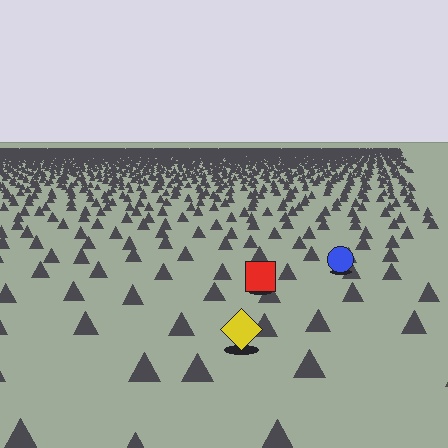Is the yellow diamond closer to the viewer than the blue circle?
Yes. The yellow diamond is closer — you can tell from the texture gradient: the ground texture is coarser near it.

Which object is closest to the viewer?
The yellow diamond is closest. The texture marks near it are larger and more spread out.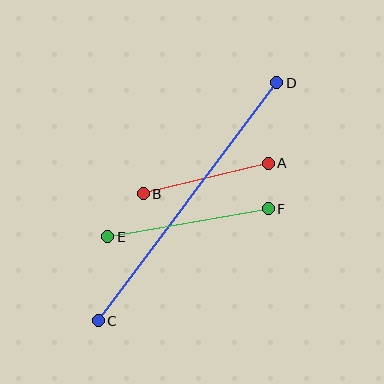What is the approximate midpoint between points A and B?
The midpoint is at approximately (206, 178) pixels.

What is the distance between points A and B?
The distance is approximately 129 pixels.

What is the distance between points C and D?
The distance is approximately 298 pixels.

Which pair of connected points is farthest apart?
Points C and D are farthest apart.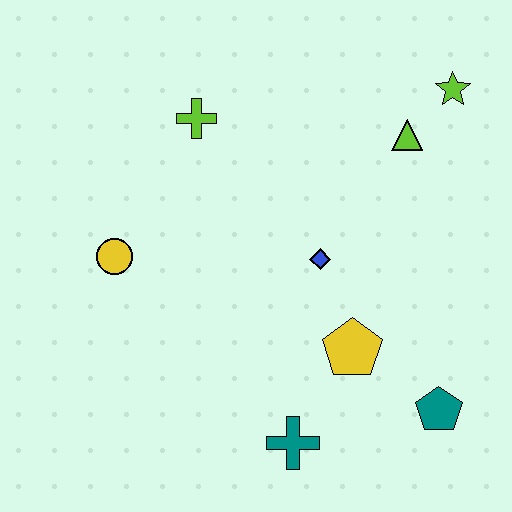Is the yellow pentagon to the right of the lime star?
No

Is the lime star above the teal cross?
Yes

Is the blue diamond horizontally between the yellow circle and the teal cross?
No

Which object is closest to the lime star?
The lime triangle is closest to the lime star.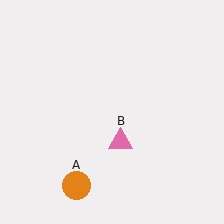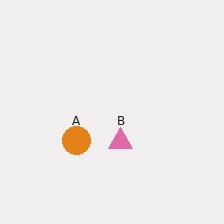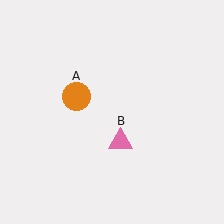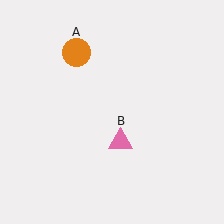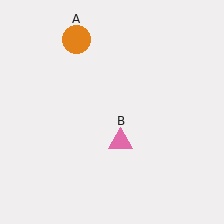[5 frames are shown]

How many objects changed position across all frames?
1 object changed position: orange circle (object A).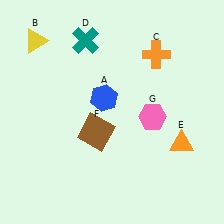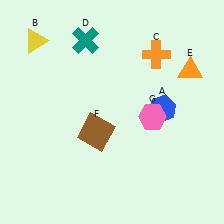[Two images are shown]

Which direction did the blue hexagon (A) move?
The blue hexagon (A) moved right.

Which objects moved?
The objects that moved are: the blue hexagon (A), the orange triangle (E).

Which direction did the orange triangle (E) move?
The orange triangle (E) moved up.